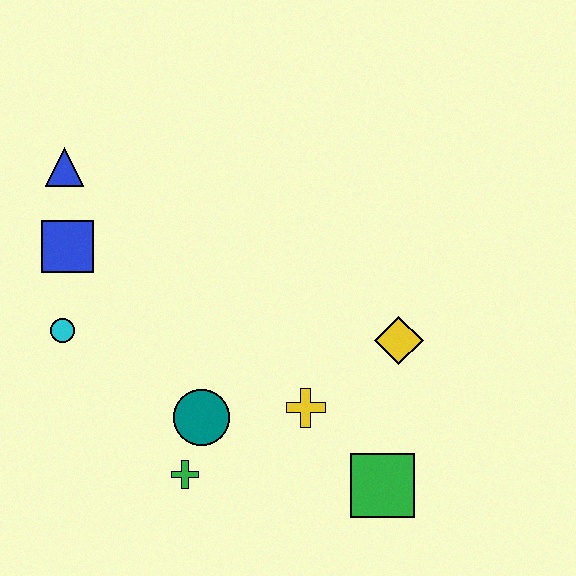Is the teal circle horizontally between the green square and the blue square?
Yes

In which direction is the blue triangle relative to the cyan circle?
The blue triangle is above the cyan circle.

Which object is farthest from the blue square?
The green square is farthest from the blue square.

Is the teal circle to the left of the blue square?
No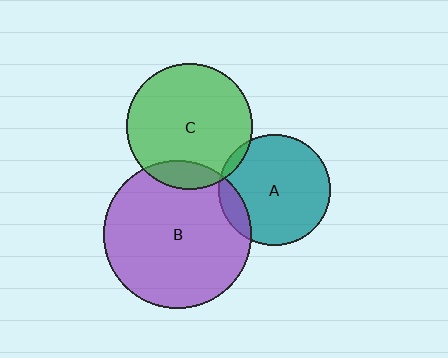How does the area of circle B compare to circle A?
Approximately 1.8 times.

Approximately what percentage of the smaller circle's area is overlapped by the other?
Approximately 15%.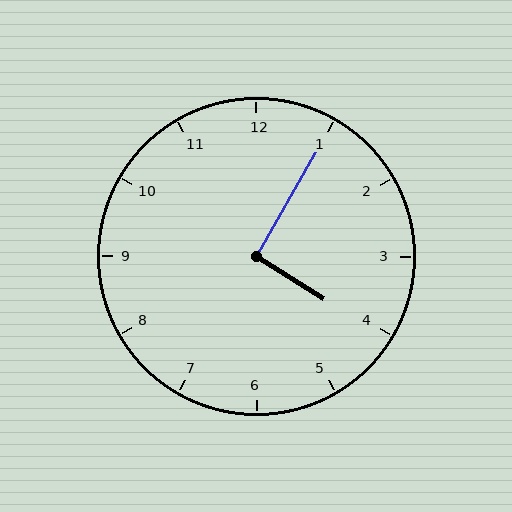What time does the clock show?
4:05.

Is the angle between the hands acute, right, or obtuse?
It is right.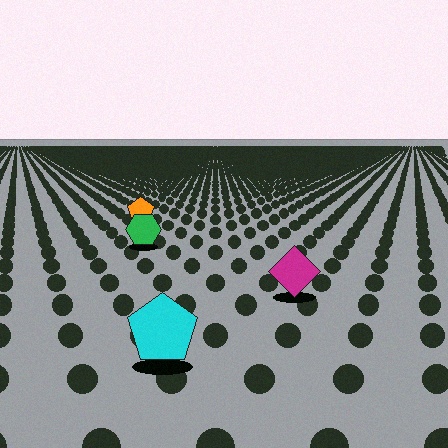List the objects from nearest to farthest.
From nearest to farthest: the cyan pentagon, the magenta diamond, the green hexagon, the orange pentagon.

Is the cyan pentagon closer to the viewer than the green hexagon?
Yes. The cyan pentagon is closer — you can tell from the texture gradient: the ground texture is coarser near it.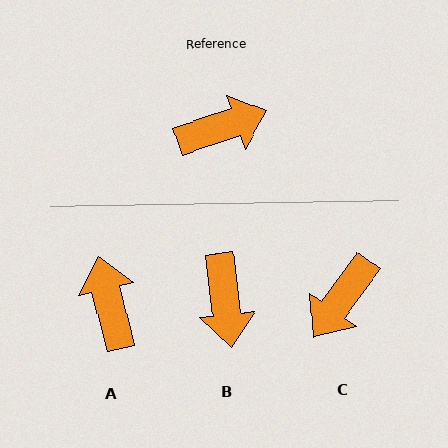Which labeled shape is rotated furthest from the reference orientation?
C, about 145 degrees away.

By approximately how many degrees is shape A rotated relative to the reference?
Approximately 85 degrees counter-clockwise.